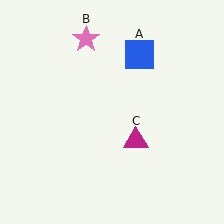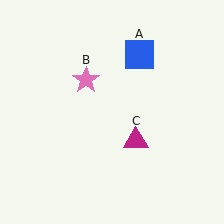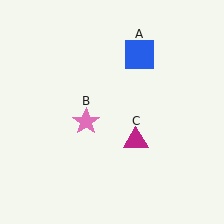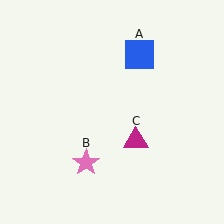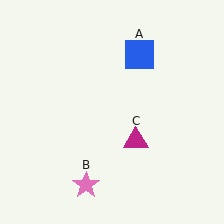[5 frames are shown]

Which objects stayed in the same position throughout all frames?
Blue square (object A) and magenta triangle (object C) remained stationary.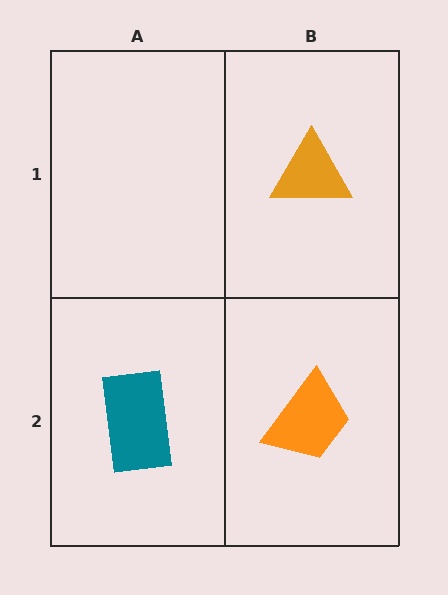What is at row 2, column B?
An orange trapezoid.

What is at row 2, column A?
A teal rectangle.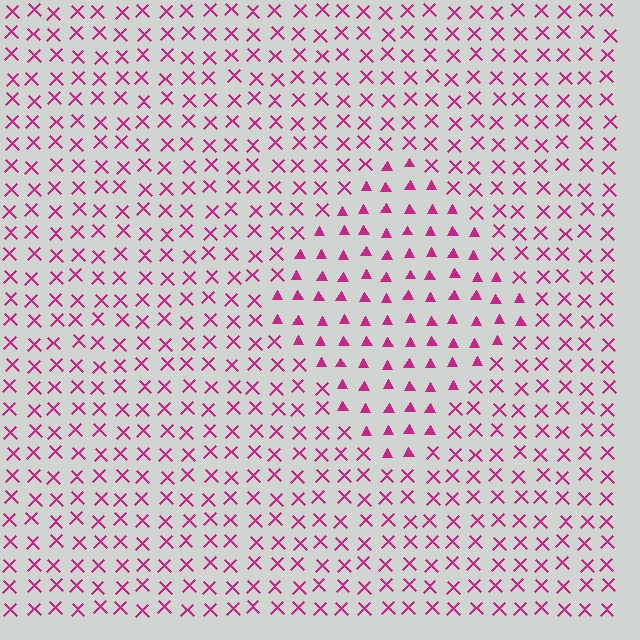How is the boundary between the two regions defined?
The boundary is defined by a change in element shape: triangles inside vs. X marks outside. All elements share the same color and spacing.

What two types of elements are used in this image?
The image uses triangles inside the diamond region and X marks outside it.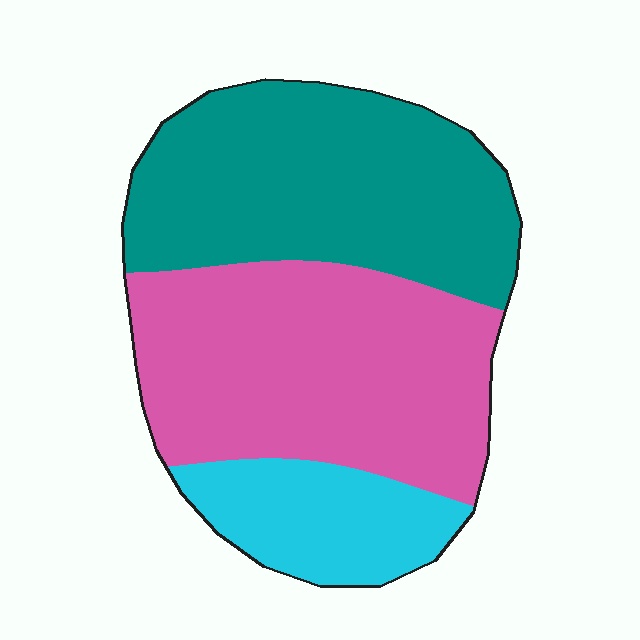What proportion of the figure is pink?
Pink takes up between a third and a half of the figure.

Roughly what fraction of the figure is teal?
Teal takes up about two fifths (2/5) of the figure.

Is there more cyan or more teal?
Teal.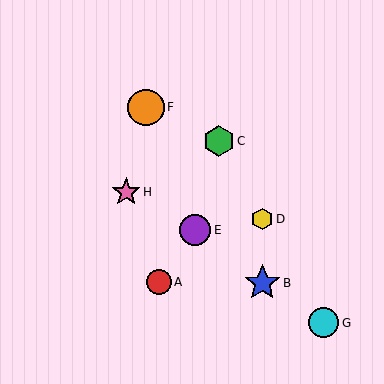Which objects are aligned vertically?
Objects B, D are aligned vertically.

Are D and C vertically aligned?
No, D is at x≈262 and C is at x≈219.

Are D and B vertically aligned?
Yes, both are at x≈262.